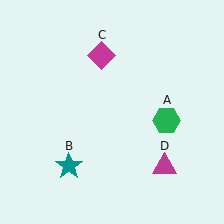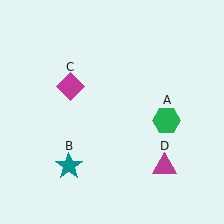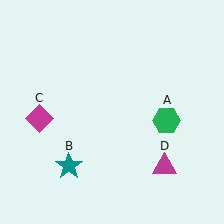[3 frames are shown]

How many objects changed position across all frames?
1 object changed position: magenta diamond (object C).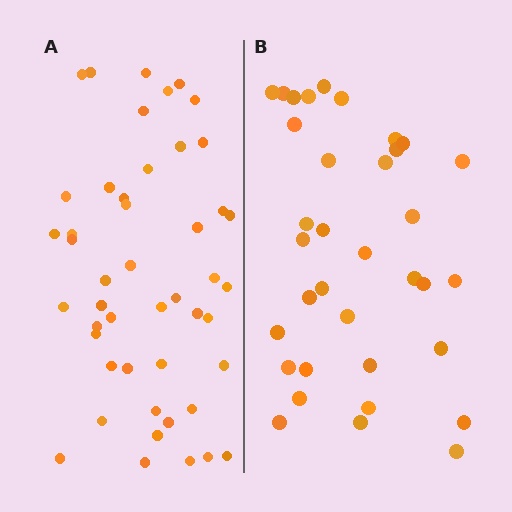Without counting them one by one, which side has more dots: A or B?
Region A (the left region) has more dots.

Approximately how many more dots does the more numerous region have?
Region A has roughly 12 or so more dots than region B.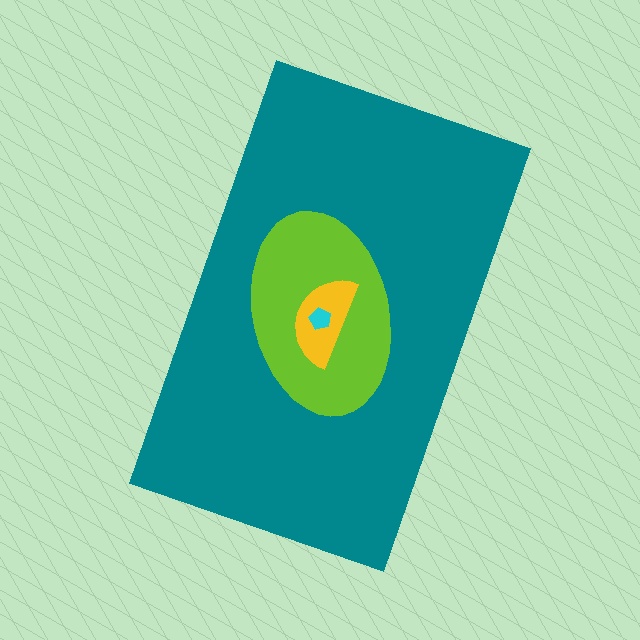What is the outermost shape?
The teal rectangle.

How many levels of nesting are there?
4.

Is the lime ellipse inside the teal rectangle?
Yes.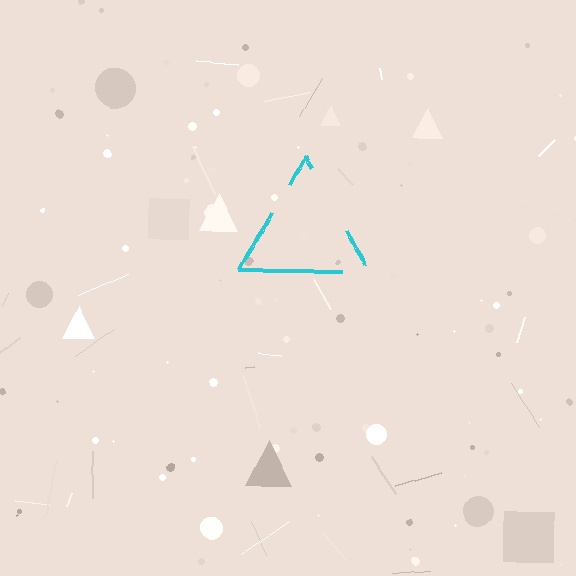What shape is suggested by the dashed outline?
The dashed outline suggests a triangle.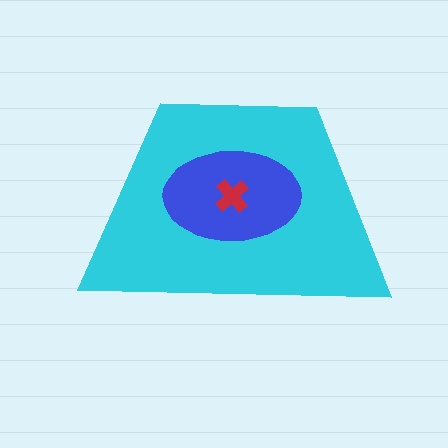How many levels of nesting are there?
3.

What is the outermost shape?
The cyan trapezoid.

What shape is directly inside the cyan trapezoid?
The blue ellipse.